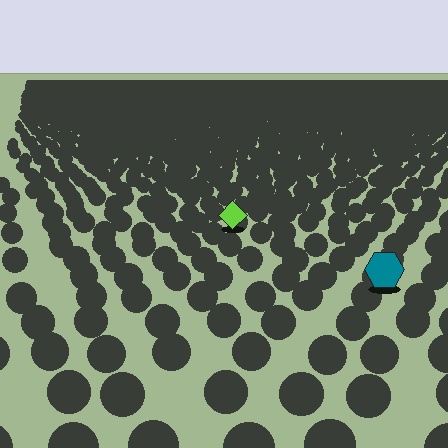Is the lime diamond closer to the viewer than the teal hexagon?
No. The teal hexagon is closer — you can tell from the texture gradient: the ground texture is coarser near it.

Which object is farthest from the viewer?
The lime diamond is farthest from the viewer. It appears smaller and the ground texture around it is denser.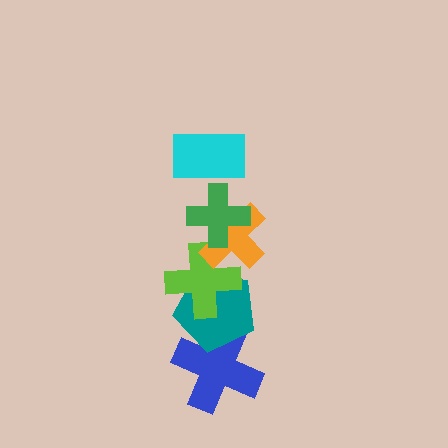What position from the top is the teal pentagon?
The teal pentagon is 5th from the top.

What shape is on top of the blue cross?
The teal pentagon is on top of the blue cross.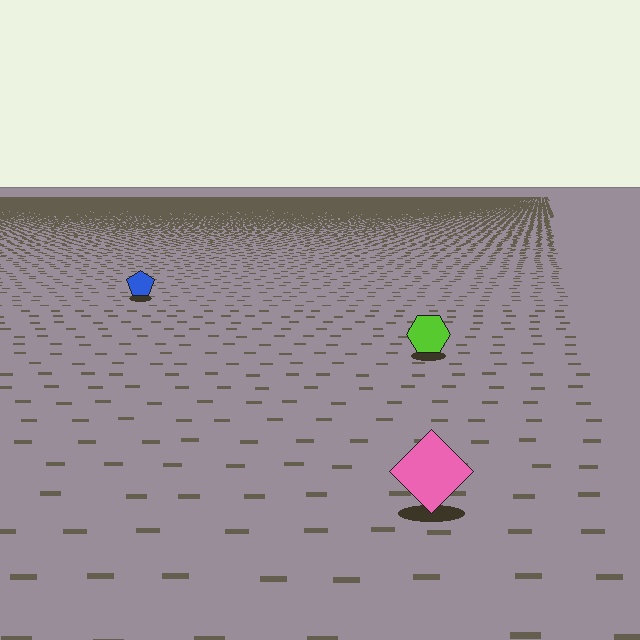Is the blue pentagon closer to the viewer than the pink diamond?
No. The pink diamond is closer — you can tell from the texture gradient: the ground texture is coarser near it.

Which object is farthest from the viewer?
The blue pentagon is farthest from the viewer. It appears smaller and the ground texture around it is denser.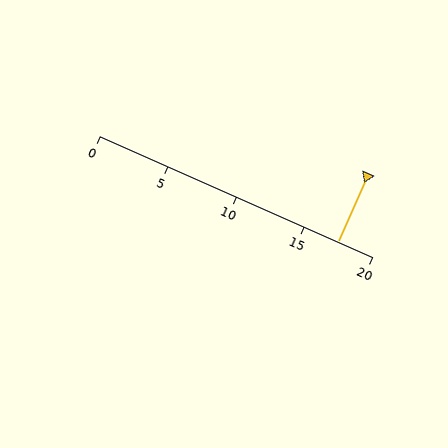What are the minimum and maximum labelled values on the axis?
The axis runs from 0 to 20.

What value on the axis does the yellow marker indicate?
The marker indicates approximately 17.5.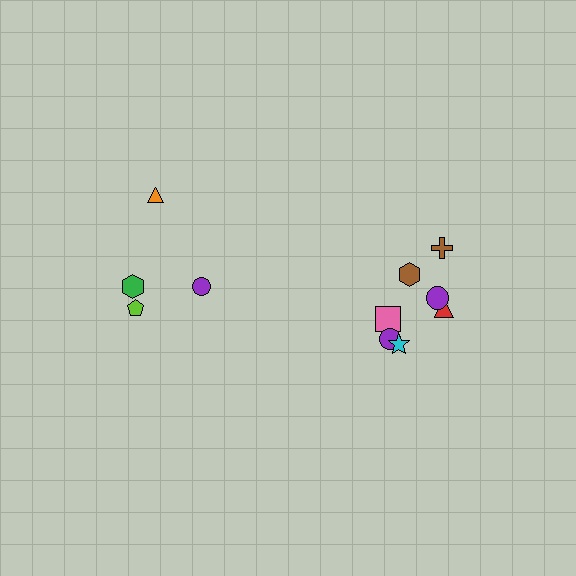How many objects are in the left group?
There are 4 objects.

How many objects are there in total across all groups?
There are 11 objects.